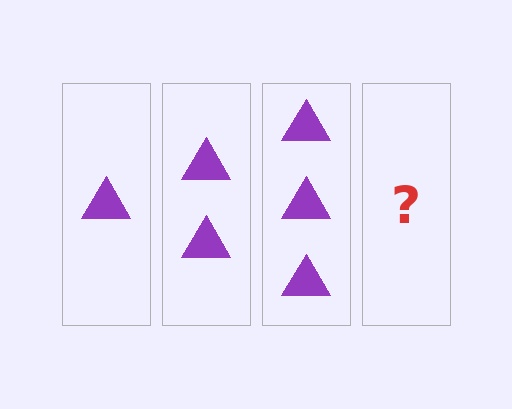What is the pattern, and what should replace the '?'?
The pattern is that each step adds one more triangle. The '?' should be 4 triangles.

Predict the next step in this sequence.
The next step is 4 triangles.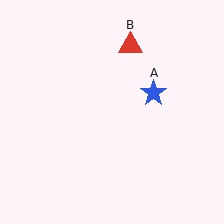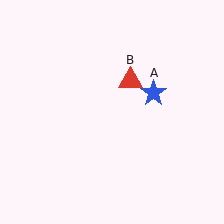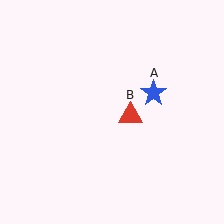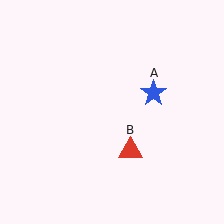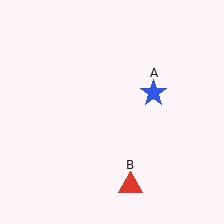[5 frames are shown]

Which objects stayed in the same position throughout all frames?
Blue star (object A) remained stationary.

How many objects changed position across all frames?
1 object changed position: red triangle (object B).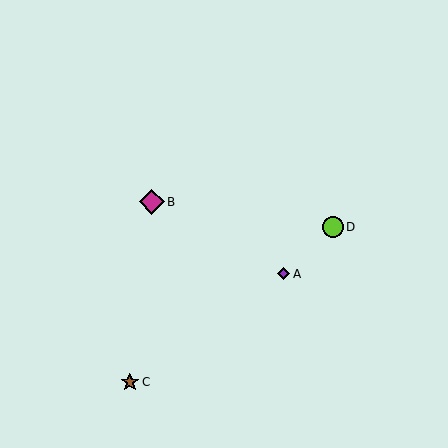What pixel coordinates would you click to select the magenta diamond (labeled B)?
Click at (152, 202) to select the magenta diamond B.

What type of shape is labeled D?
Shape D is a lime circle.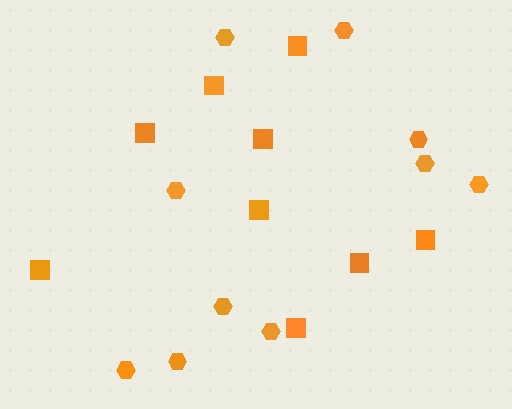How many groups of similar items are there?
There are 2 groups: one group of squares (9) and one group of hexagons (10).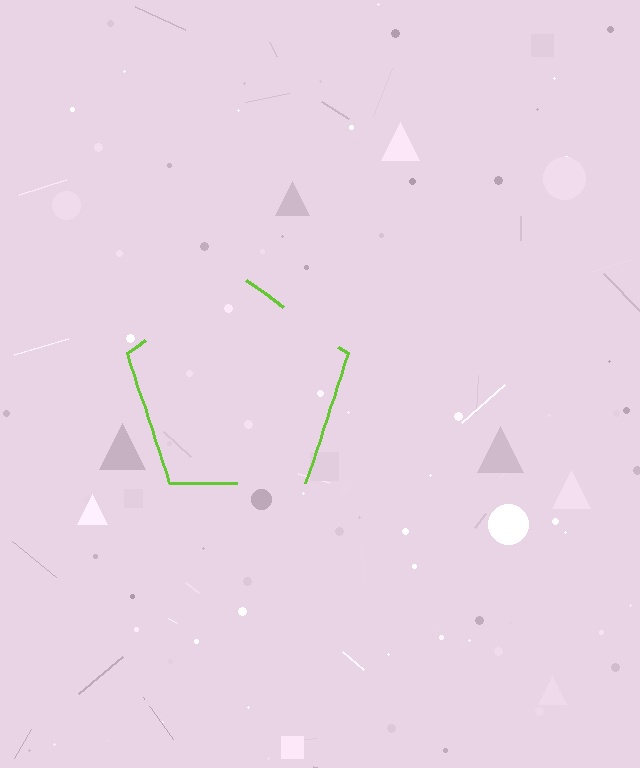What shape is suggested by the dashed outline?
The dashed outline suggests a pentagon.